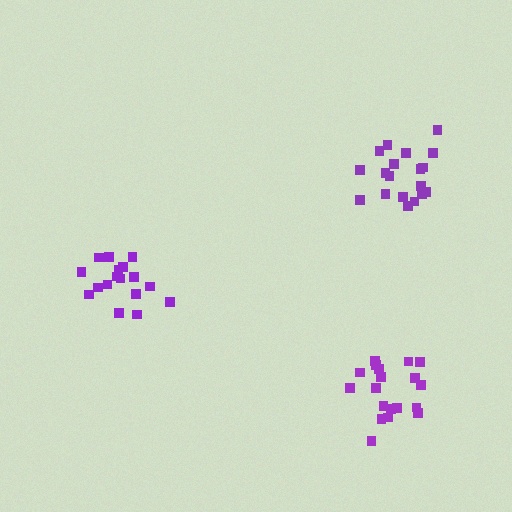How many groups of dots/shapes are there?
There are 3 groups.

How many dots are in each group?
Group 1: 19 dots, Group 2: 19 dots, Group 3: 18 dots (56 total).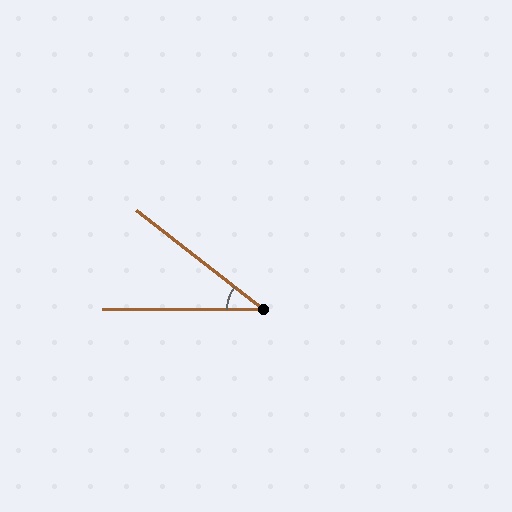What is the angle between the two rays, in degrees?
Approximately 38 degrees.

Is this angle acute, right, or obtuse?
It is acute.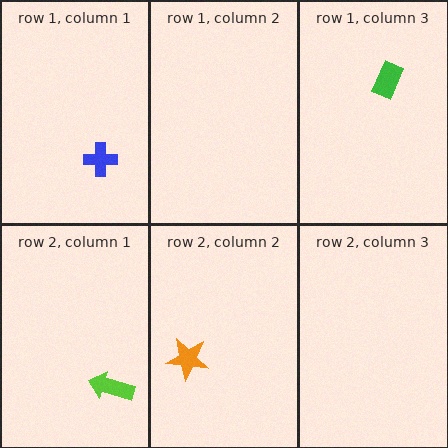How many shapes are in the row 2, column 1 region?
1.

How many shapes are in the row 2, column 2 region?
1.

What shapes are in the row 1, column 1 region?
The blue cross.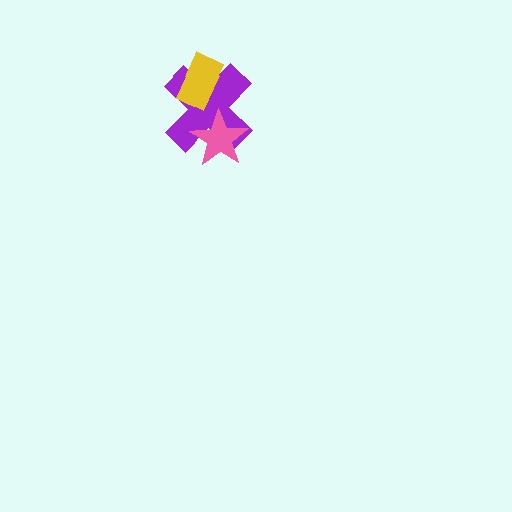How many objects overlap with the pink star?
1 object overlaps with the pink star.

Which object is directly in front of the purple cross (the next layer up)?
The yellow rectangle is directly in front of the purple cross.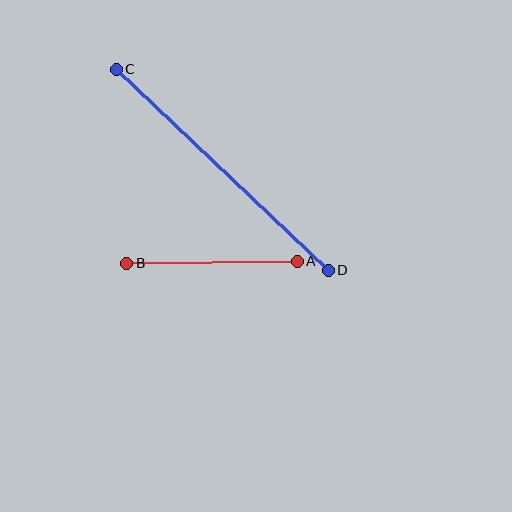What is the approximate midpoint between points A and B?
The midpoint is at approximately (212, 262) pixels.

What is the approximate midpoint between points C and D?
The midpoint is at approximately (222, 170) pixels.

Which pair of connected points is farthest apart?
Points C and D are farthest apart.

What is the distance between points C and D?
The distance is approximately 292 pixels.